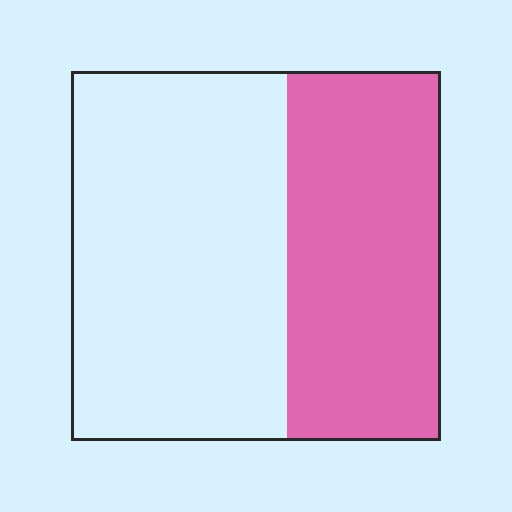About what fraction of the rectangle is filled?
About two fifths (2/5).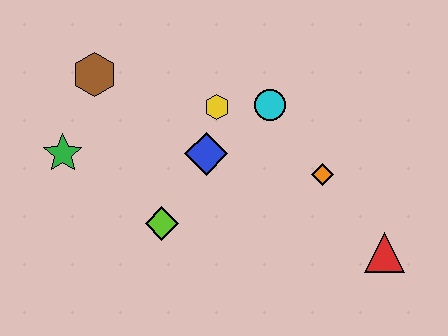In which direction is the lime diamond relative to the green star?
The lime diamond is to the right of the green star.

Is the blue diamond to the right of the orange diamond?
No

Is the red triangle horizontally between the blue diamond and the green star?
No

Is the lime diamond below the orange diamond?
Yes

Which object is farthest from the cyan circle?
The green star is farthest from the cyan circle.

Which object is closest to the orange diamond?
The cyan circle is closest to the orange diamond.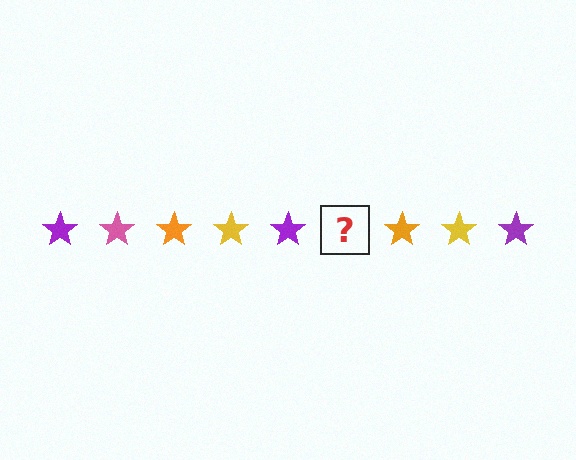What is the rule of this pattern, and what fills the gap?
The rule is that the pattern cycles through purple, pink, orange, yellow stars. The gap should be filled with a pink star.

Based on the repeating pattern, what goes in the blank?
The blank should be a pink star.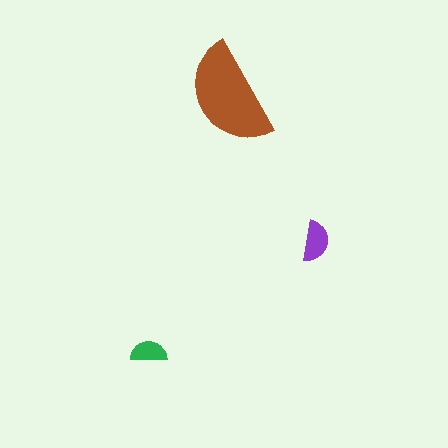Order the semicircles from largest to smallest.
the brown one, the purple one, the green one.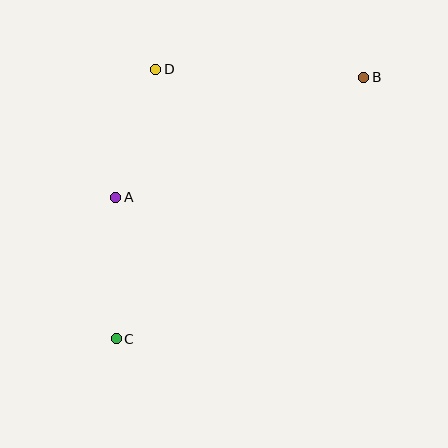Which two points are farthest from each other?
Points B and C are farthest from each other.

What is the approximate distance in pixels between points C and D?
The distance between C and D is approximately 272 pixels.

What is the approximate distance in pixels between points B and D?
The distance between B and D is approximately 208 pixels.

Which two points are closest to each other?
Points A and D are closest to each other.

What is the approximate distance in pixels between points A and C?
The distance between A and C is approximately 142 pixels.